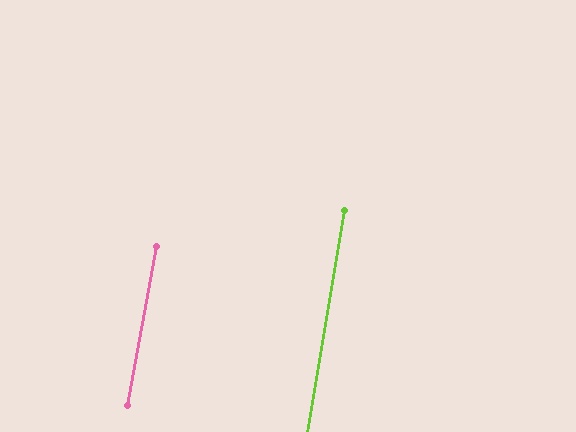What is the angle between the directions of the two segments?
Approximately 1 degree.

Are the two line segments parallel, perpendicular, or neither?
Parallel — their directions differ by only 1.0°.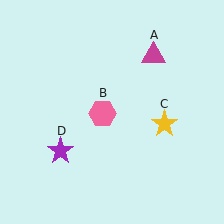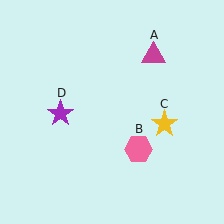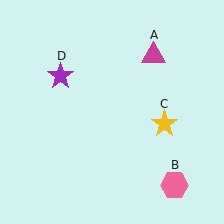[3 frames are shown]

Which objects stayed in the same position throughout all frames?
Magenta triangle (object A) and yellow star (object C) remained stationary.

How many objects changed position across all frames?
2 objects changed position: pink hexagon (object B), purple star (object D).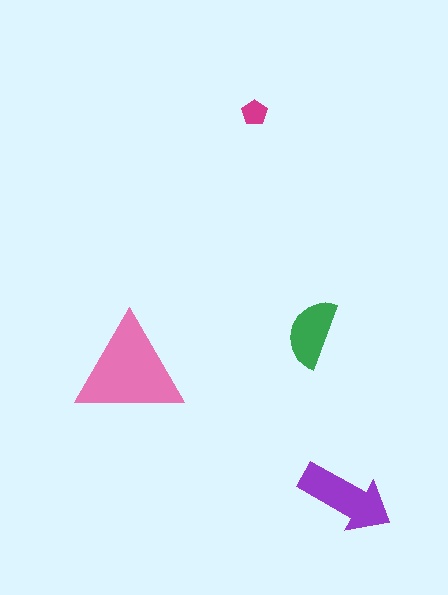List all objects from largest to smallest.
The pink triangle, the purple arrow, the green semicircle, the magenta pentagon.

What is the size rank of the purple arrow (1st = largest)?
2nd.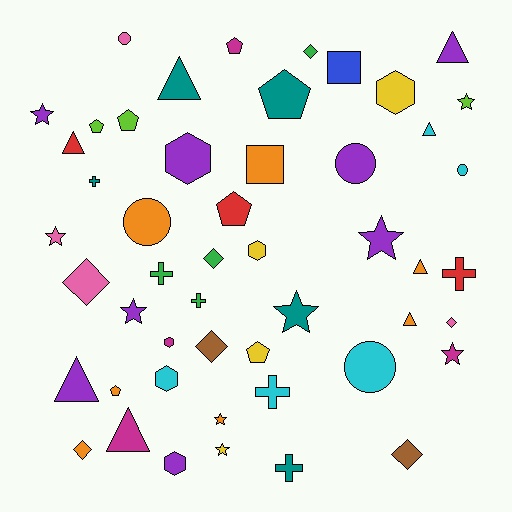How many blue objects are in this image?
There is 1 blue object.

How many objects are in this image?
There are 50 objects.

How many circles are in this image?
There are 5 circles.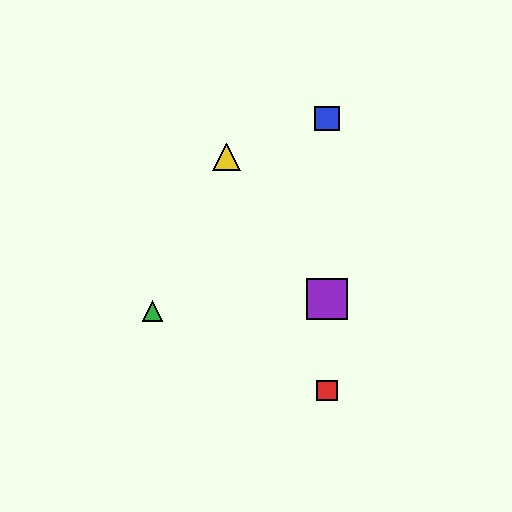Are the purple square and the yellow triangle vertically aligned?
No, the purple square is at x≈327 and the yellow triangle is at x≈227.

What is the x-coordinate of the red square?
The red square is at x≈327.